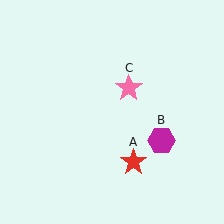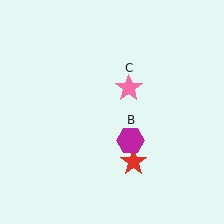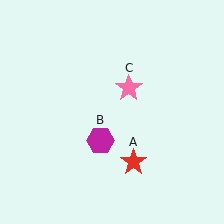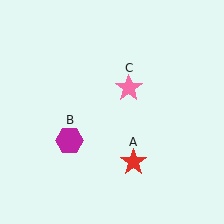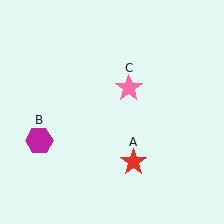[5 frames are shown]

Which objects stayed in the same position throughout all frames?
Red star (object A) and pink star (object C) remained stationary.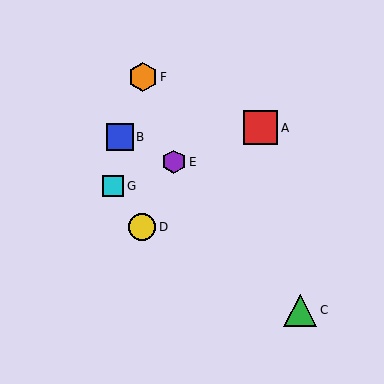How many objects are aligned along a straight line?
3 objects (A, E, G) are aligned along a straight line.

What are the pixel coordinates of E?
Object E is at (174, 162).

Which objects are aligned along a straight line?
Objects A, E, G are aligned along a straight line.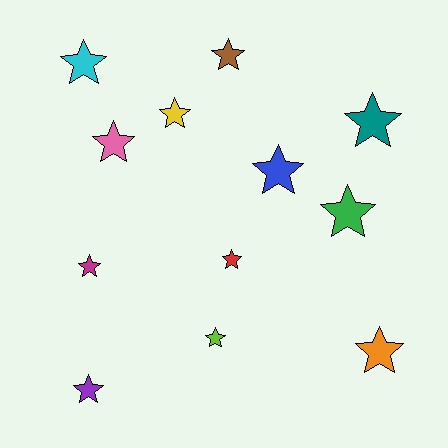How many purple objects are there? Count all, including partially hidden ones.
There is 1 purple object.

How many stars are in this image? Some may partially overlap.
There are 12 stars.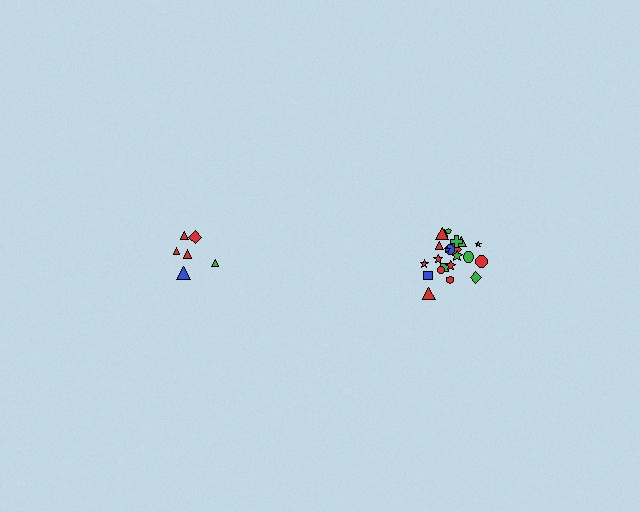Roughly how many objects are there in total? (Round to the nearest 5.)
Roughly 30 objects in total.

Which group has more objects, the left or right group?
The right group.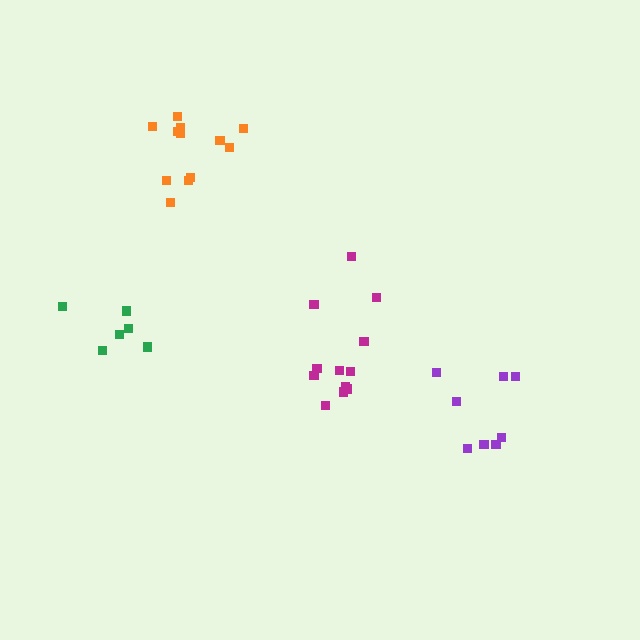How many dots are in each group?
Group 1: 8 dots, Group 2: 12 dots, Group 3: 12 dots, Group 4: 6 dots (38 total).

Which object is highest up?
The orange cluster is topmost.